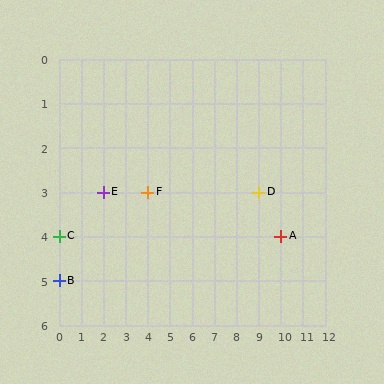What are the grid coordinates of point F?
Point F is at grid coordinates (4, 3).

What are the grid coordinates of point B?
Point B is at grid coordinates (0, 5).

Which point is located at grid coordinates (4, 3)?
Point F is at (4, 3).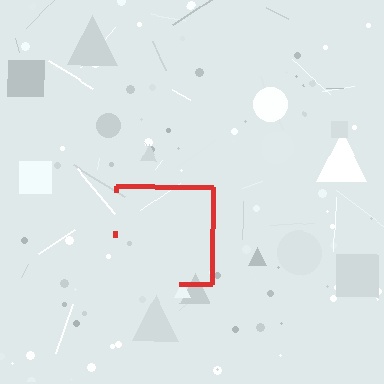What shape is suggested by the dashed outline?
The dashed outline suggests a square.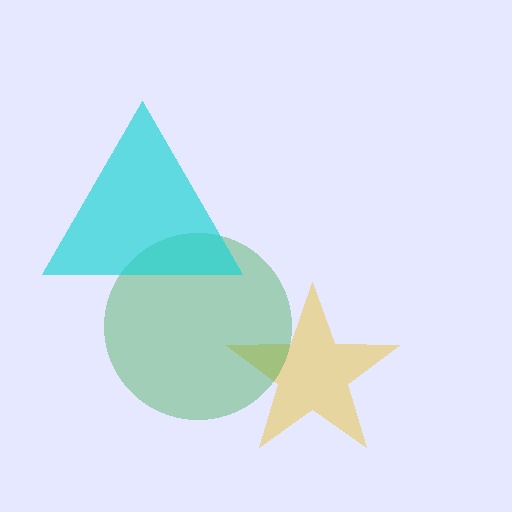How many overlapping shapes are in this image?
There are 3 overlapping shapes in the image.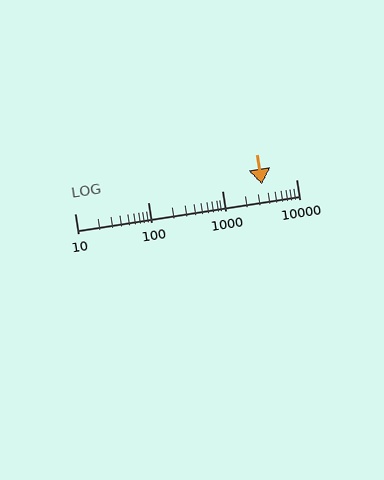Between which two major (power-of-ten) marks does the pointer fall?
The pointer is between 1000 and 10000.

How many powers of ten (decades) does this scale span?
The scale spans 3 decades, from 10 to 10000.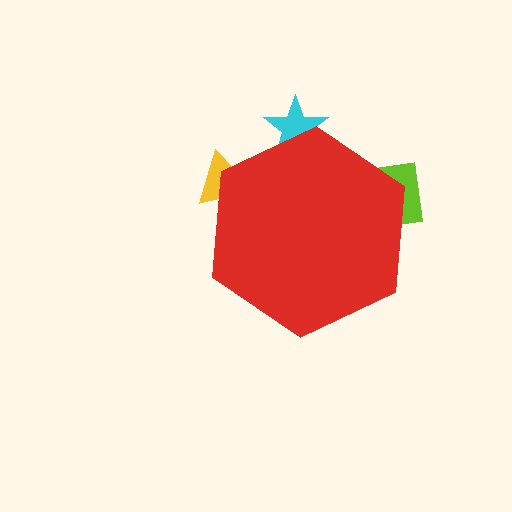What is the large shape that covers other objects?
A red hexagon.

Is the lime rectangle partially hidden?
Yes, the lime rectangle is partially hidden behind the red hexagon.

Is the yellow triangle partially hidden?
Yes, the yellow triangle is partially hidden behind the red hexagon.